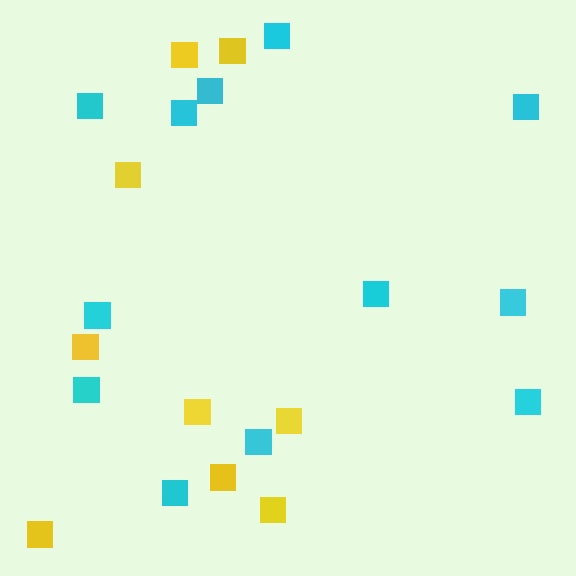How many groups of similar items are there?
There are 2 groups: one group of yellow squares (9) and one group of cyan squares (12).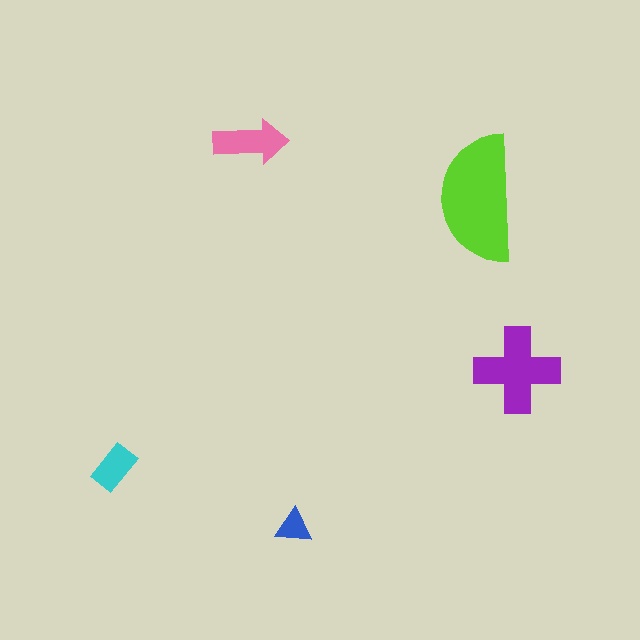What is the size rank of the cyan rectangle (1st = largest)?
4th.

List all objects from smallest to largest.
The blue triangle, the cyan rectangle, the pink arrow, the purple cross, the lime semicircle.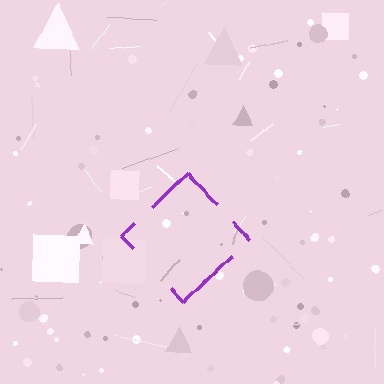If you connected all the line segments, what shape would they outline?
They would outline a diamond.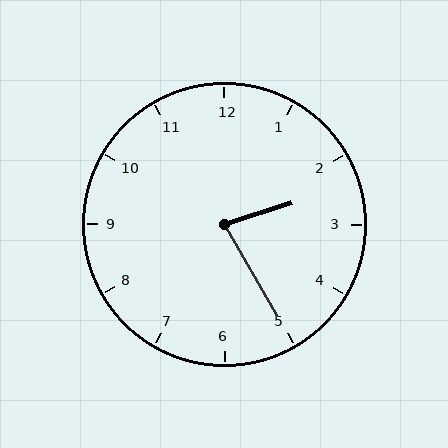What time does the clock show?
2:25.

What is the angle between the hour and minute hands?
Approximately 78 degrees.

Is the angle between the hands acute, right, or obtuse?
It is acute.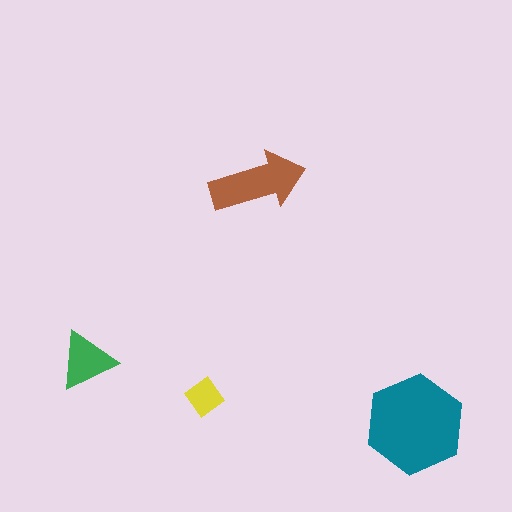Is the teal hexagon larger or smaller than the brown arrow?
Larger.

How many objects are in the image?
There are 4 objects in the image.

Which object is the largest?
The teal hexagon.